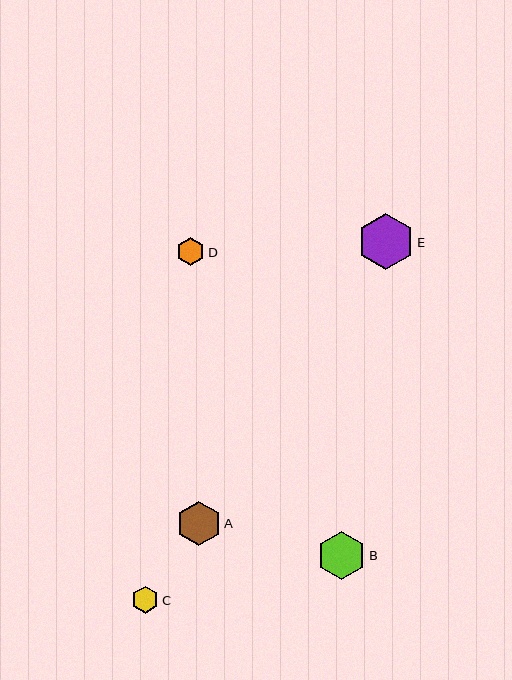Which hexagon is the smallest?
Hexagon C is the smallest with a size of approximately 27 pixels.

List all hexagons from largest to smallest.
From largest to smallest: E, B, A, D, C.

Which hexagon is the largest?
Hexagon E is the largest with a size of approximately 56 pixels.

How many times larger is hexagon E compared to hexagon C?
Hexagon E is approximately 2.1 times the size of hexagon C.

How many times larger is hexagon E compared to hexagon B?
Hexagon E is approximately 1.2 times the size of hexagon B.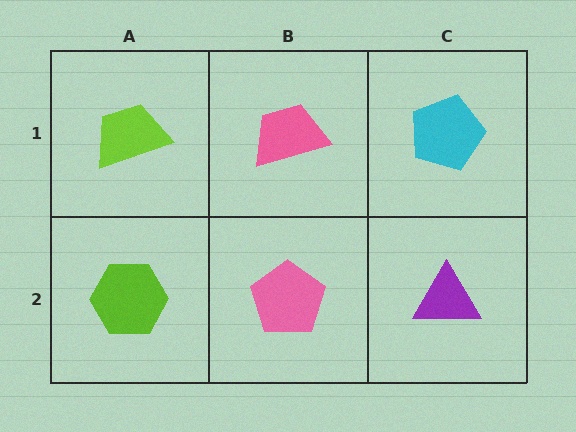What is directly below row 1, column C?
A purple triangle.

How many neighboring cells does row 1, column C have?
2.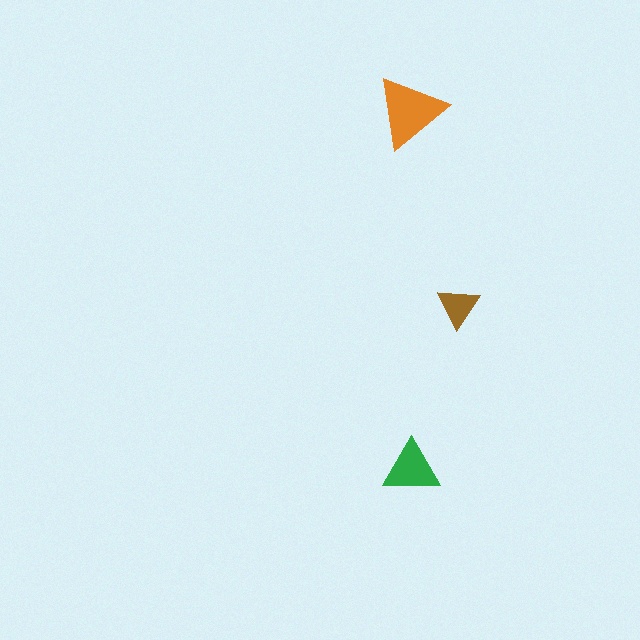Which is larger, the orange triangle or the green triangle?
The orange one.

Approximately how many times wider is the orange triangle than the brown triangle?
About 1.5 times wider.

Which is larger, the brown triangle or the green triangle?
The green one.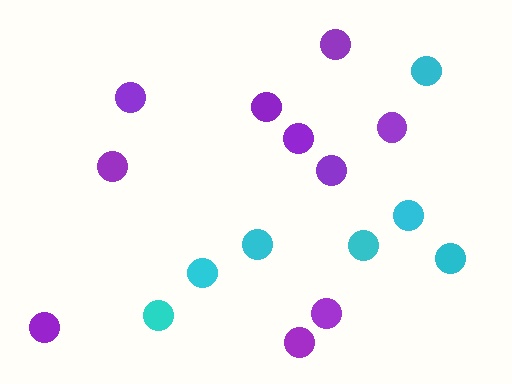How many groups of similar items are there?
There are 2 groups: one group of cyan circles (7) and one group of purple circles (10).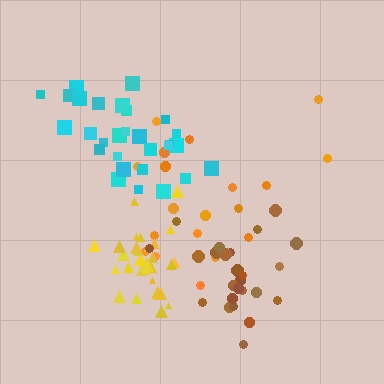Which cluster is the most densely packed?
Yellow.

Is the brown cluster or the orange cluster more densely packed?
Brown.